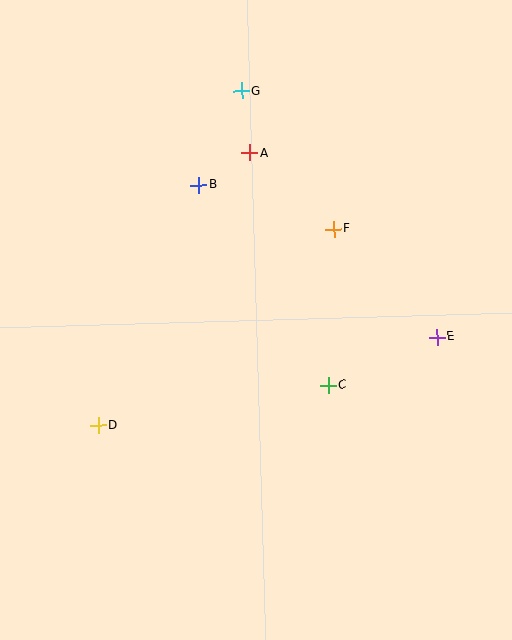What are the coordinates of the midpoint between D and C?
The midpoint between D and C is at (213, 405).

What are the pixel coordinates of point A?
Point A is at (250, 153).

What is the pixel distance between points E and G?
The distance between E and G is 314 pixels.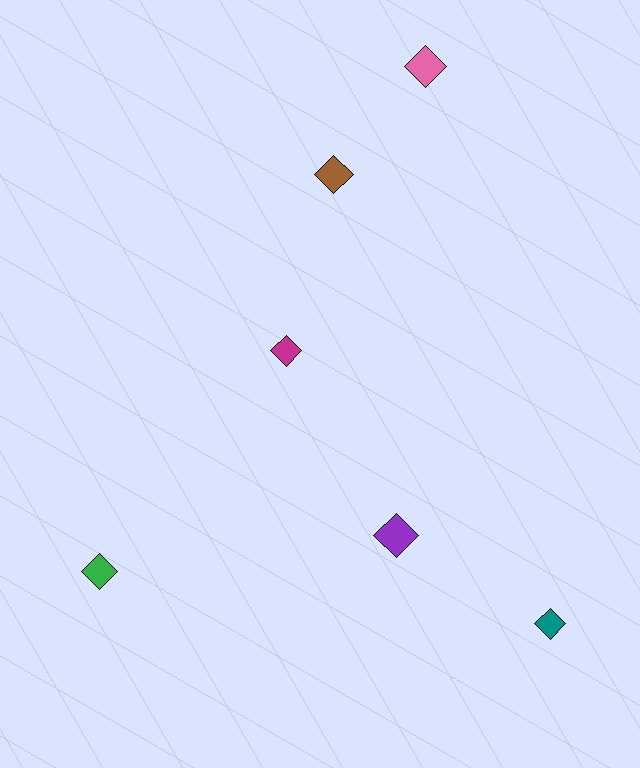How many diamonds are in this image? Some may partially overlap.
There are 6 diamonds.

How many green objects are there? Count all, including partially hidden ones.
There is 1 green object.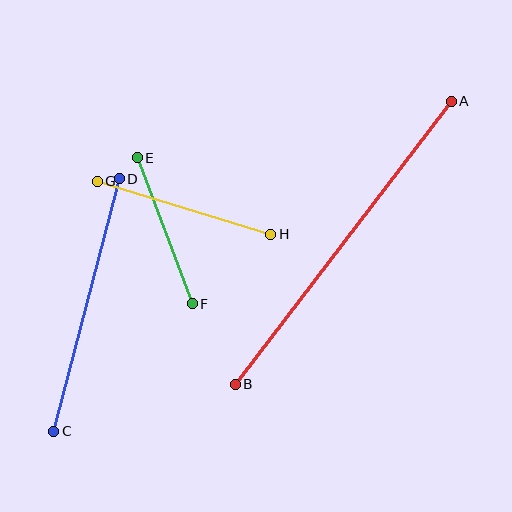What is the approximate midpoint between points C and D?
The midpoint is at approximately (86, 305) pixels.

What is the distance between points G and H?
The distance is approximately 181 pixels.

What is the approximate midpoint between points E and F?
The midpoint is at approximately (165, 231) pixels.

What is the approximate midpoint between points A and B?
The midpoint is at approximately (343, 243) pixels.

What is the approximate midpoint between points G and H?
The midpoint is at approximately (184, 208) pixels.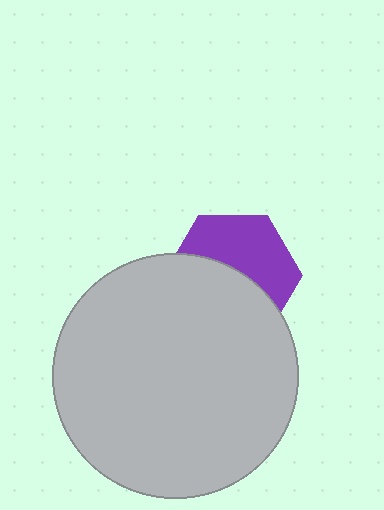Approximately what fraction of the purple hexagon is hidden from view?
Roughly 52% of the purple hexagon is hidden behind the light gray circle.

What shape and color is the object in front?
The object in front is a light gray circle.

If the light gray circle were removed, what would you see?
You would see the complete purple hexagon.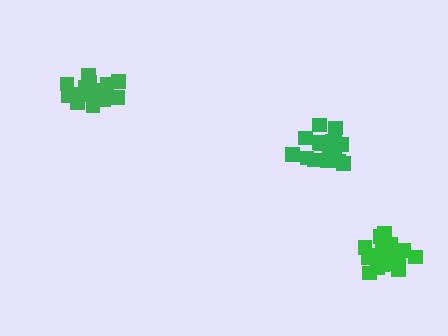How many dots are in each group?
Group 1: 17 dots, Group 2: 16 dots, Group 3: 18 dots (51 total).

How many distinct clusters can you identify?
There are 3 distinct clusters.